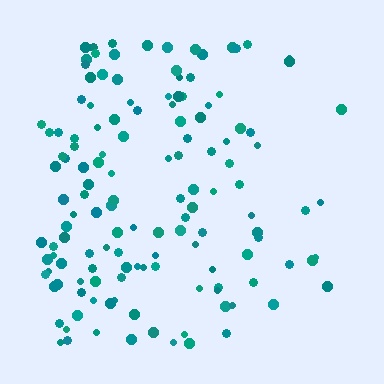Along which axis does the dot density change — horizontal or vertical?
Horizontal.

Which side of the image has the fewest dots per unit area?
The right.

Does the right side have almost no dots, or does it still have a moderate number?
Still a moderate number, just noticeably fewer than the left.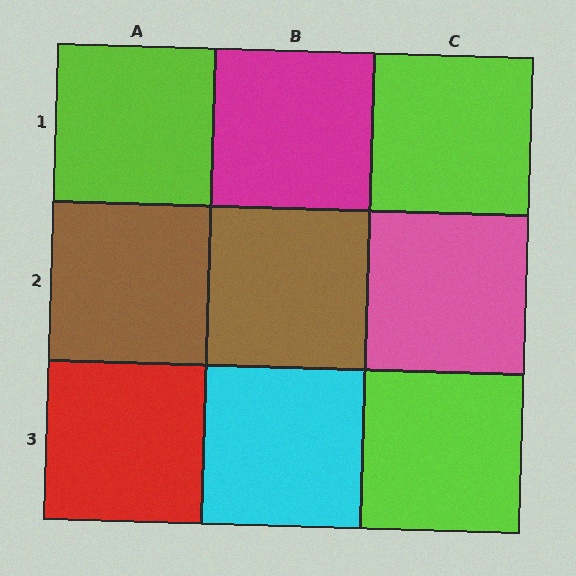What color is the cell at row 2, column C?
Pink.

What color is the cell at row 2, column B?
Brown.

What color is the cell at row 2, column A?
Brown.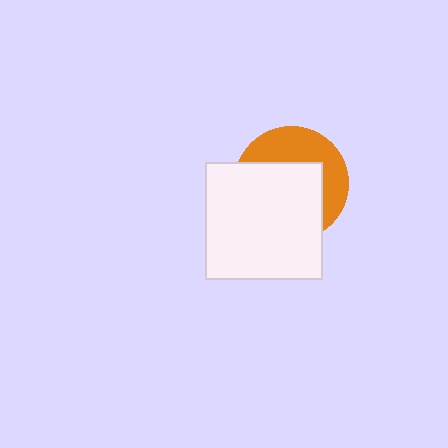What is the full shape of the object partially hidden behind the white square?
The partially hidden object is an orange circle.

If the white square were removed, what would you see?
You would see the complete orange circle.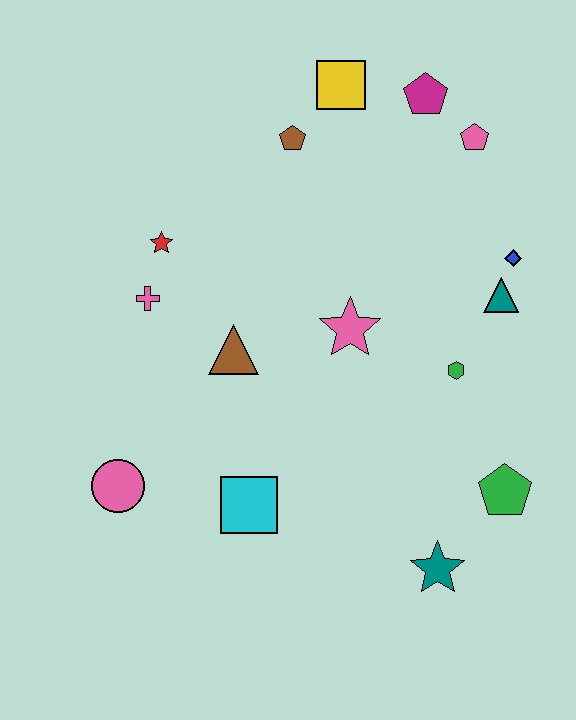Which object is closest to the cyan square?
The pink circle is closest to the cyan square.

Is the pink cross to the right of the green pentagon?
No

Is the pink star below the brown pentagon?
Yes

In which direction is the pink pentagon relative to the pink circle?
The pink pentagon is to the right of the pink circle.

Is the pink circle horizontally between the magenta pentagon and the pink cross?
No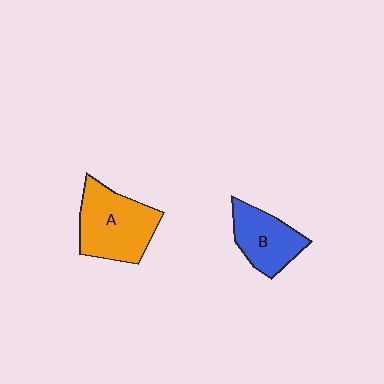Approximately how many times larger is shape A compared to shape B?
Approximately 1.4 times.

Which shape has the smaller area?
Shape B (blue).